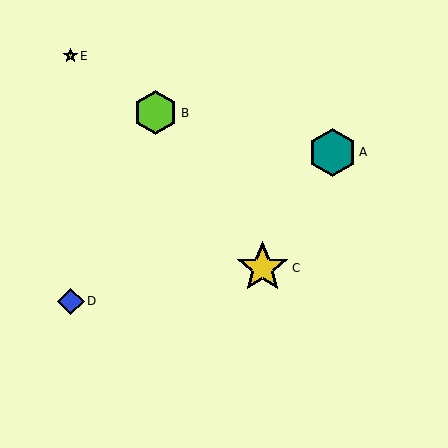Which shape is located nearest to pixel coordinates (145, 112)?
The lime hexagon (labeled B) at (156, 113) is nearest to that location.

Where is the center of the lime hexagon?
The center of the lime hexagon is at (156, 113).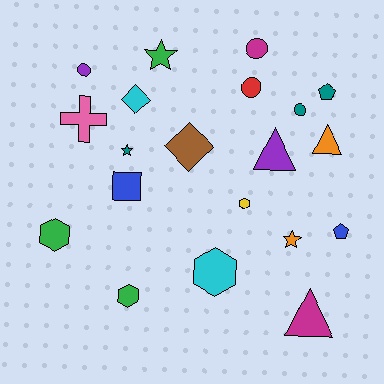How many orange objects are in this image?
There are 2 orange objects.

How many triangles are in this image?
There are 3 triangles.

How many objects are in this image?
There are 20 objects.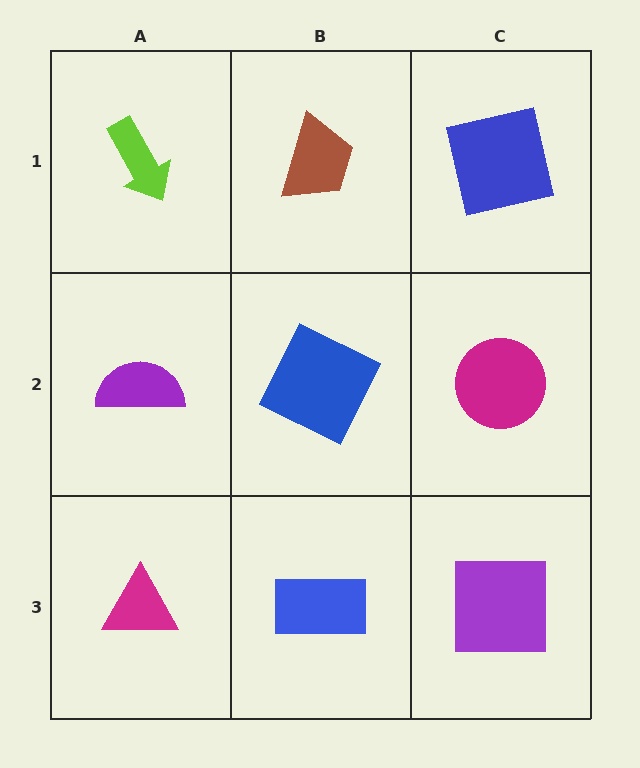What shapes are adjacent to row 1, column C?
A magenta circle (row 2, column C), a brown trapezoid (row 1, column B).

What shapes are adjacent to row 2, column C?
A blue square (row 1, column C), a purple square (row 3, column C), a blue square (row 2, column B).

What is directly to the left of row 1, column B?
A lime arrow.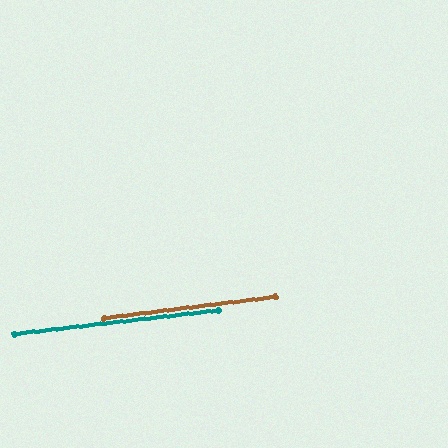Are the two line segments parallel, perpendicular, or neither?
Parallel — their directions differ by only 0.6°.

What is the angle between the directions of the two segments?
Approximately 1 degree.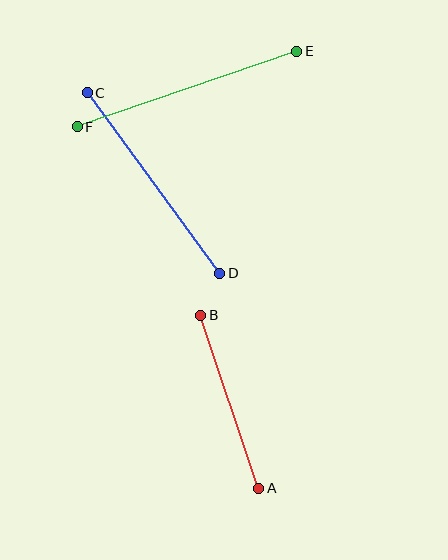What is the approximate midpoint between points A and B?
The midpoint is at approximately (230, 402) pixels.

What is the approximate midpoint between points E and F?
The midpoint is at approximately (187, 89) pixels.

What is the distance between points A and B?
The distance is approximately 182 pixels.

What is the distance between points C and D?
The distance is approximately 224 pixels.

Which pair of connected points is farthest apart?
Points E and F are farthest apart.